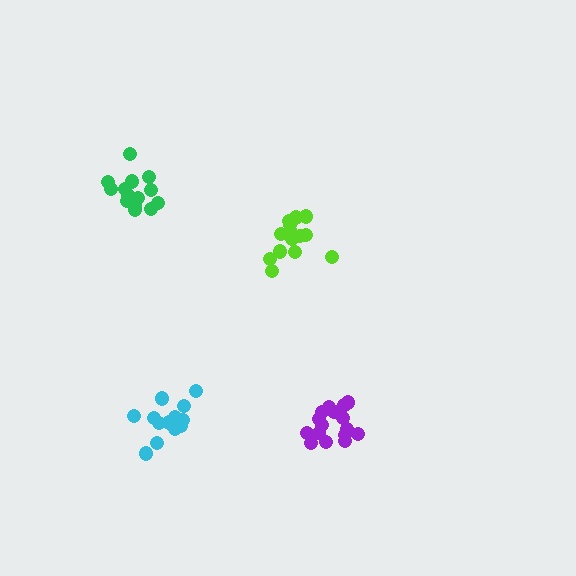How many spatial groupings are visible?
There are 4 spatial groupings.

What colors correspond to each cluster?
The clusters are colored: green, purple, lime, cyan.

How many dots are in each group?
Group 1: 14 dots, Group 2: 16 dots, Group 3: 14 dots, Group 4: 14 dots (58 total).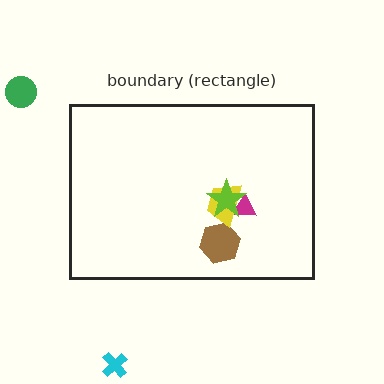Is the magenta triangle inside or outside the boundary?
Inside.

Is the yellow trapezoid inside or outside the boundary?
Inside.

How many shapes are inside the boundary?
4 inside, 2 outside.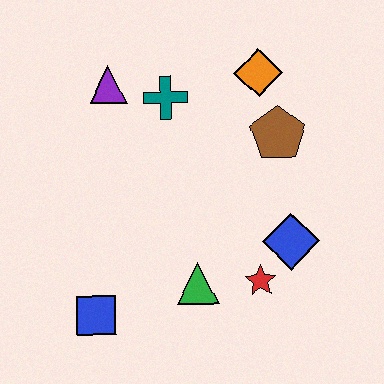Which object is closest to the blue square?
The green triangle is closest to the blue square.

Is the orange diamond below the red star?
No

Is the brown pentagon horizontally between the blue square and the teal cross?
No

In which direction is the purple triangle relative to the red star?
The purple triangle is above the red star.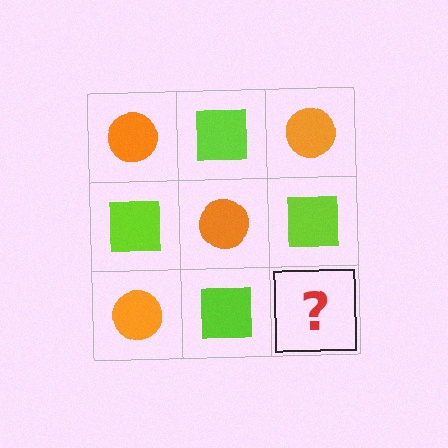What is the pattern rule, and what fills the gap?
The rule is that it alternates orange circle and lime square in a checkerboard pattern. The gap should be filled with an orange circle.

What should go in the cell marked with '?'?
The missing cell should contain an orange circle.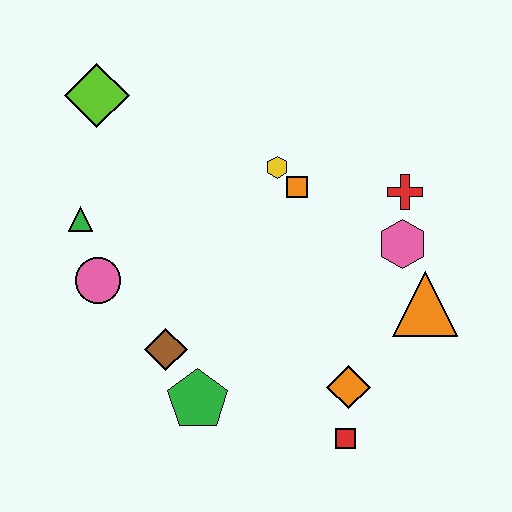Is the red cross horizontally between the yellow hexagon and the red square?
No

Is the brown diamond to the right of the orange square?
No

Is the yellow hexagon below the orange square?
No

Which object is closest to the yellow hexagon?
The orange square is closest to the yellow hexagon.